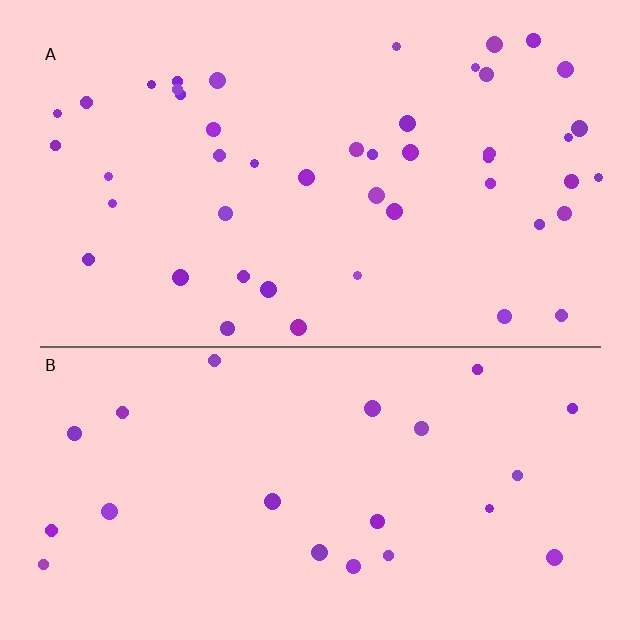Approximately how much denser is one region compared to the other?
Approximately 2.1× — region A over region B.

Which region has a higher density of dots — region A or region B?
A (the top).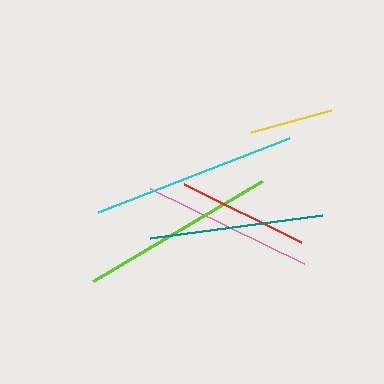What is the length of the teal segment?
The teal segment is approximately 173 pixels long.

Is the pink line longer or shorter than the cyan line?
The cyan line is longer than the pink line.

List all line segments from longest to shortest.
From longest to shortest: cyan, lime, teal, pink, red, yellow.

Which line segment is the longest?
The cyan line is the longest at approximately 205 pixels.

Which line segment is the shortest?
The yellow line is the shortest at approximately 83 pixels.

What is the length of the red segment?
The red segment is approximately 130 pixels long.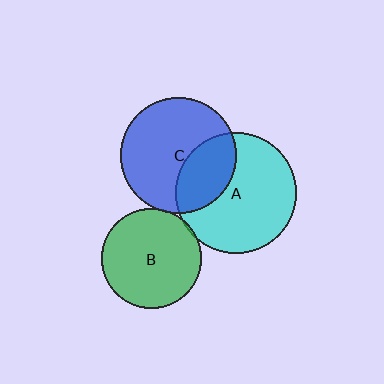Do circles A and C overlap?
Yes.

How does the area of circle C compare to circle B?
Approximately 1.3 times.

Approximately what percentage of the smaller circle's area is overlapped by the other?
Approximately 30%.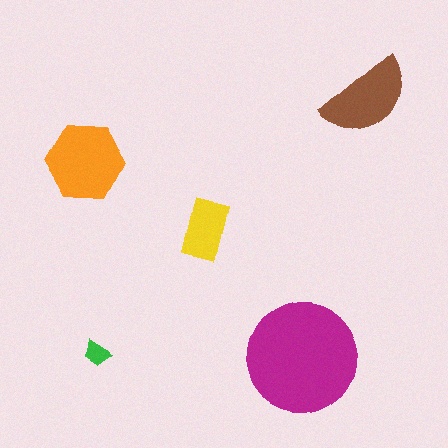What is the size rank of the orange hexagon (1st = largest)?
2nd.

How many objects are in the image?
There are 5 objects in the image.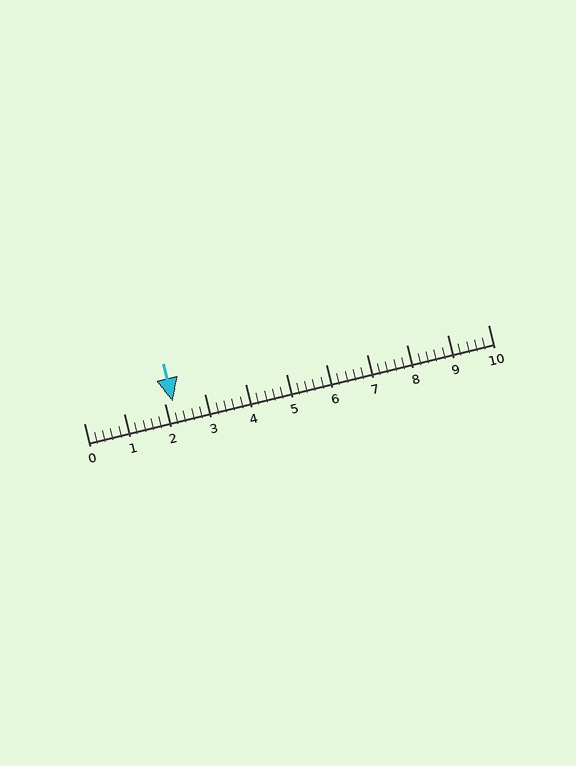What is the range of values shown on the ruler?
The ruler shows values from 0 to 10.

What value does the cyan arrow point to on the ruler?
The cyan arrow points to approximately 2.2.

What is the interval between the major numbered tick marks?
The major tick marks are spaced 1 units apart.